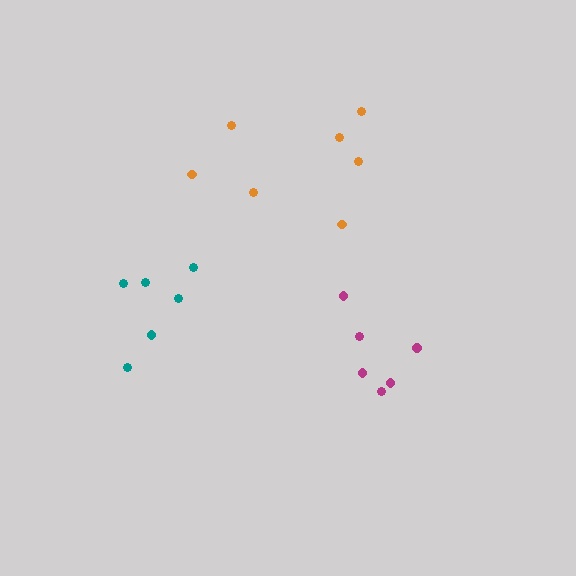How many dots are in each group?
Group 1: 6 dots, Group 2: 7 dots, Group 3: 6 dots (19 total).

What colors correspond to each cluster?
The clusters are colored: teal, orange, magenta.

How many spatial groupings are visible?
There are 3 spatial groupings.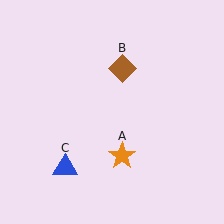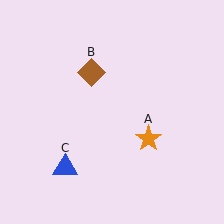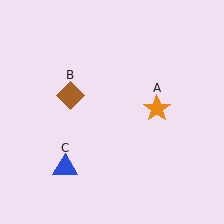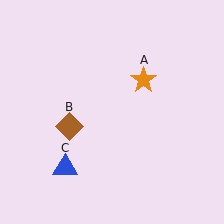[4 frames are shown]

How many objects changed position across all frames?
2 objects changed position: orange star (object A), brown diamond (object B).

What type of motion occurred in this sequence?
The orange star (object A), brown diamond (object B) rotated counterclockwise around the center of the scene.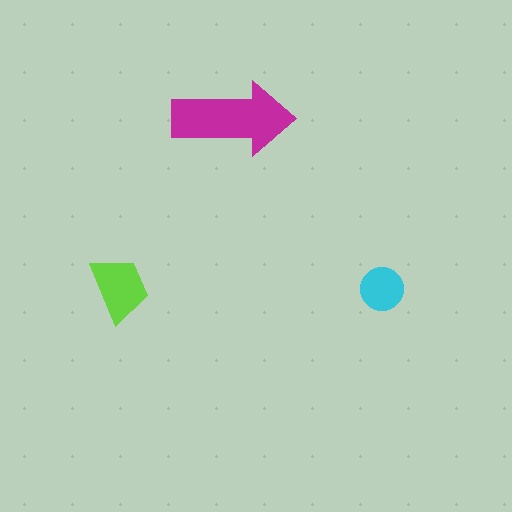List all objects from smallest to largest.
The cyan circle, the lime trapezoid, the magenta arrow.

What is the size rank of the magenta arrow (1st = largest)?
1st.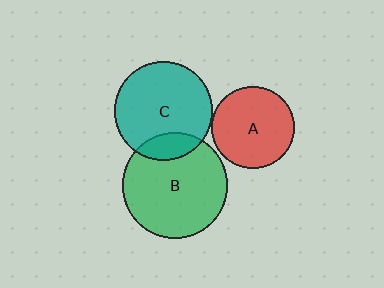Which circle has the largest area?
Circle B (green).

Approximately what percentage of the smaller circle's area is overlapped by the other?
Approximately 15%.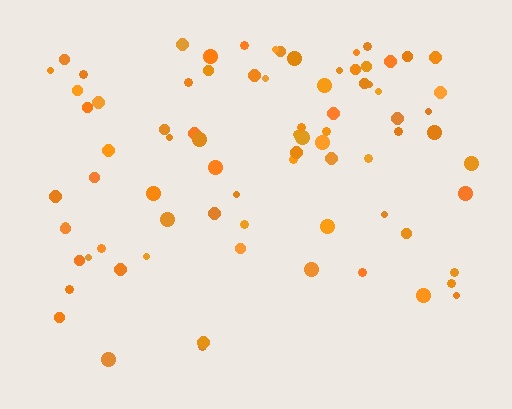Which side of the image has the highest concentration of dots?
The top.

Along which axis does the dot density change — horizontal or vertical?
Vertical.